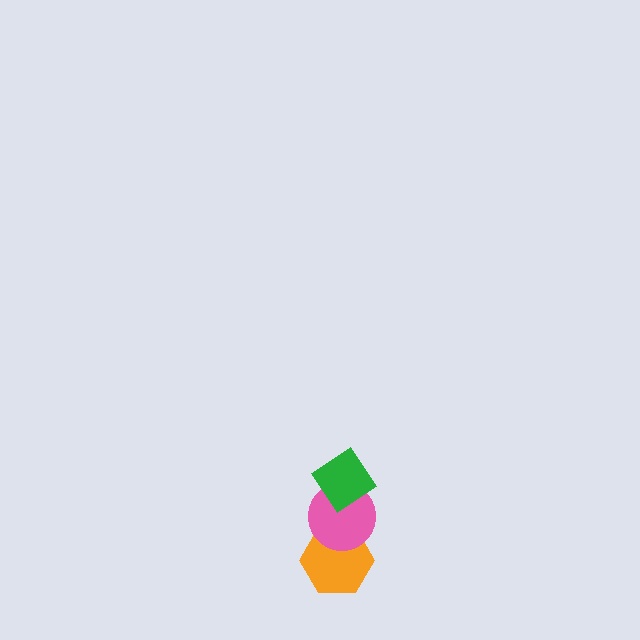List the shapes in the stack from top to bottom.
From top to bottom: the green diamond, the pink circle, the orange hexagon.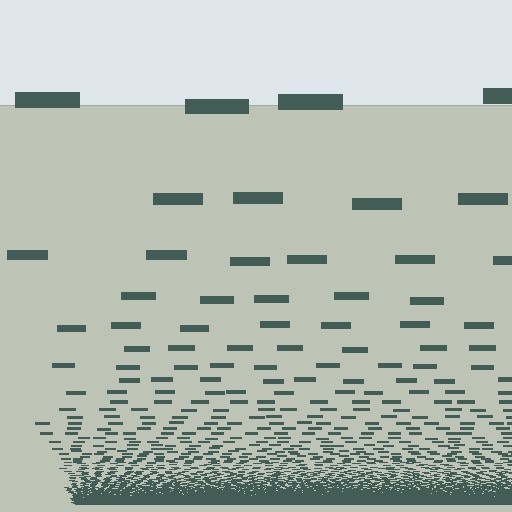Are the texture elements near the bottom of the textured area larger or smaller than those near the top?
Smaller. The gradient is inverted — elements near the bottom are smaller and denser.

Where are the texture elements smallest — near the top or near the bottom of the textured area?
Near the bottom.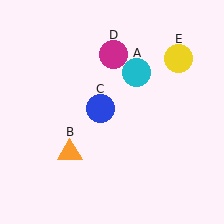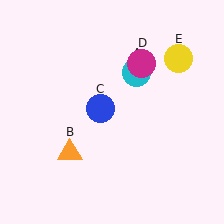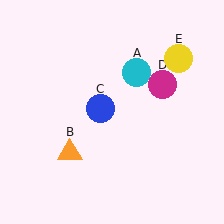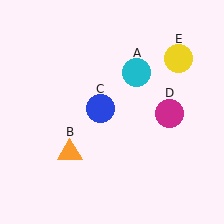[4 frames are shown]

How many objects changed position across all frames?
1 object changed position: magenta circle (object D).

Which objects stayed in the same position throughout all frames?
Cyan circle (object A) and orange triangle (object B) and blue circle (object C) and yellow circle (object E) remained stationary.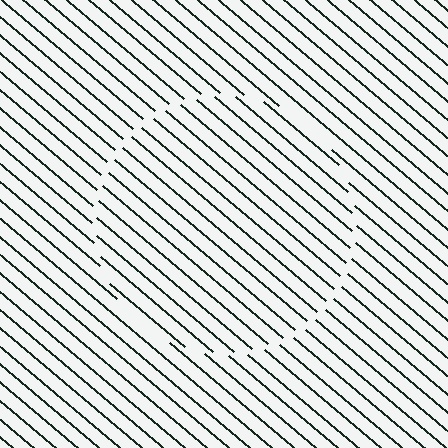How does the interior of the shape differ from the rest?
The interior of the shape contains the same grating, shifted by half a period — the contour is defined by the phase discontinuity where line-ends from the inner and outer gratings abut.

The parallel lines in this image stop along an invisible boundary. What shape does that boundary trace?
An illusory circle. The interior of the shape contains the same grating, shifted by half a period — the contour is defined by the phase discontinuity where line-ends from the inner and outer gratings abut.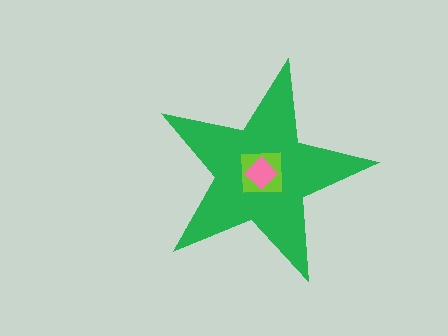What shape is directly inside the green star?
The lime square.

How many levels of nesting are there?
3.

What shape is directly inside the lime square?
The pink diamond.